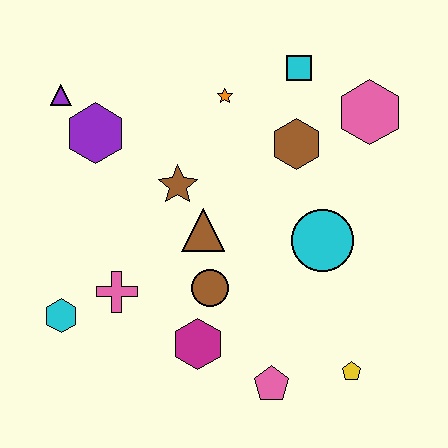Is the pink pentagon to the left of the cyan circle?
Yes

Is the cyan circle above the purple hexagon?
No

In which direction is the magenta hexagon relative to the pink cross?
The magenta hexagon is to the right of the pink cross.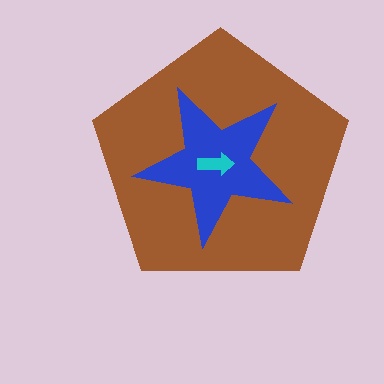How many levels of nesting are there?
3.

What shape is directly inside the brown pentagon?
The blue star.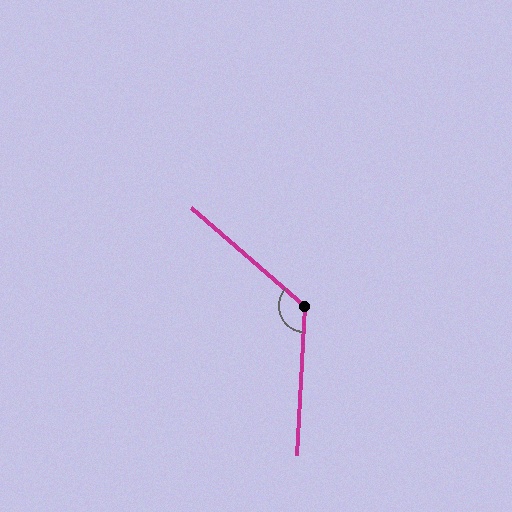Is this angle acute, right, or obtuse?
It is obtuse.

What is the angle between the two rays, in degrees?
Approximately 128 degrees.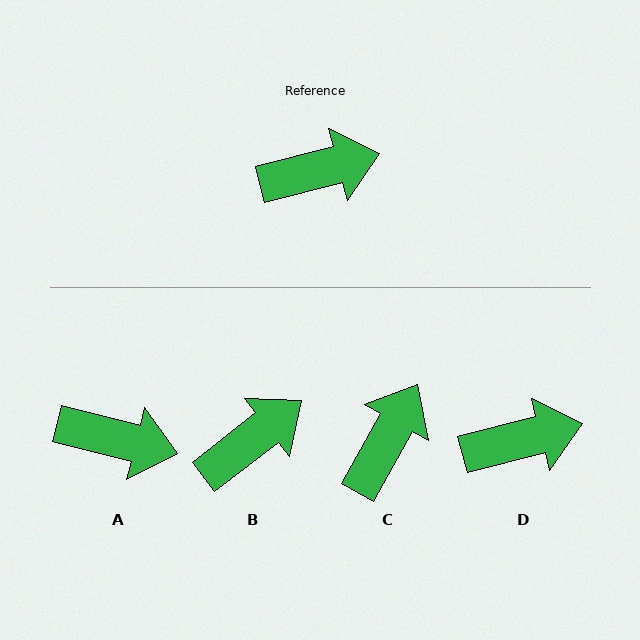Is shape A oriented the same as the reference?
No, it is off by about 29 degrees.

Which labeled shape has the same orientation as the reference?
D.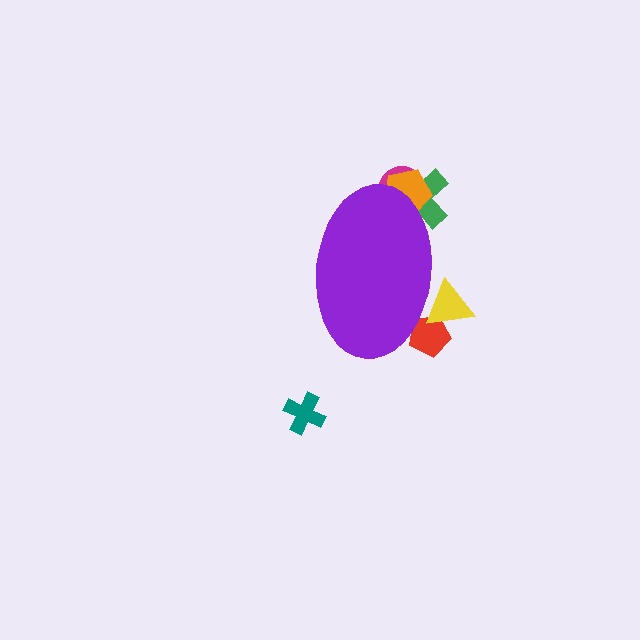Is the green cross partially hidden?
Yes, the green cross is partially hidden behind the purple ellipse.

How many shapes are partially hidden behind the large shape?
5 shapes are partially hidden.